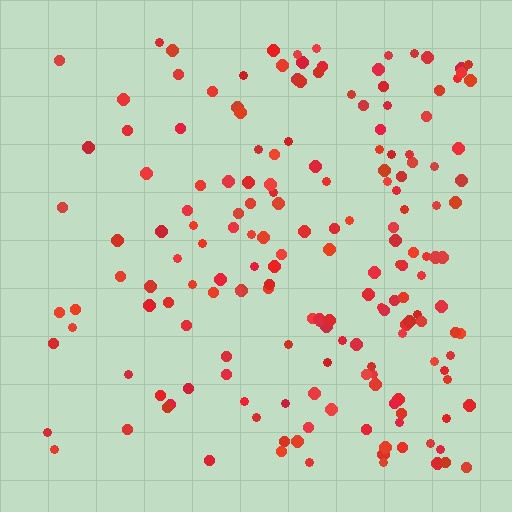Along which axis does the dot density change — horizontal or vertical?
Horizontal.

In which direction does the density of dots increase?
From left to right, with the right side densest.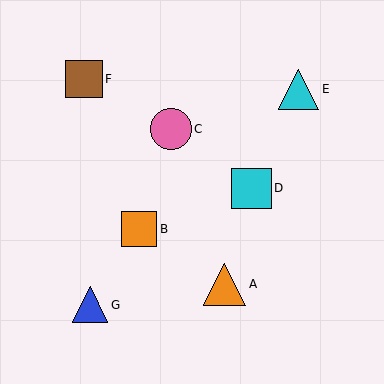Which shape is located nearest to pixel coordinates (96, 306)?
The blue triangle (labeled G) at (90, 305) is nearest to that location.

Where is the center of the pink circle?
The center of the pink circle is at (171, 129).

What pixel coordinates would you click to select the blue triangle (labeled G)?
Click at (90, 305) to select the blue triangle G.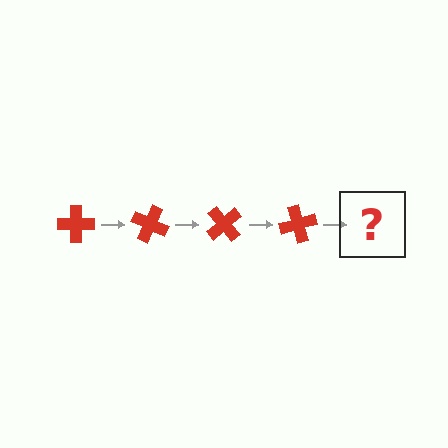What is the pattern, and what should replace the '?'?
The pattern is that the cross rotates 25 degrees each step. The '?' should be a red cross rotated 100 degrees.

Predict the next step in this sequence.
The next step is a red cross rotated 100 degrees.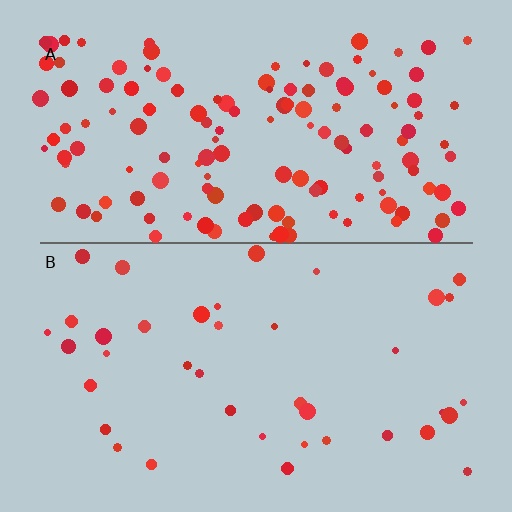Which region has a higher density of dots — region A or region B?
A (the top).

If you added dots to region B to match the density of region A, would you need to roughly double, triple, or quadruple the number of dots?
Approximately quadruple.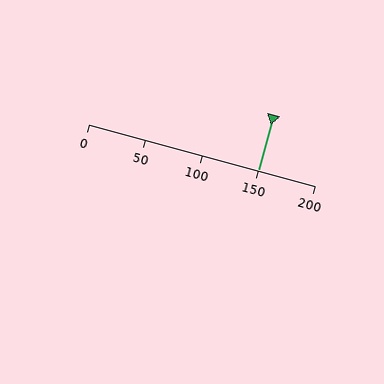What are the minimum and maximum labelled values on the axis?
The axis runs from 0 to 200.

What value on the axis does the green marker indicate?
The marker indicates approximately 150.